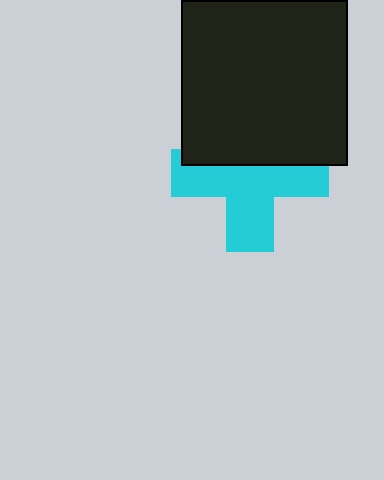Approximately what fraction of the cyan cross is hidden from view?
Roughly 39% of the cyan cross is hidden behind the black square.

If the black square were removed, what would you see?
You would see the complete cyan cross.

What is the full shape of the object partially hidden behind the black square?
The partially hidden object is a cyan cross.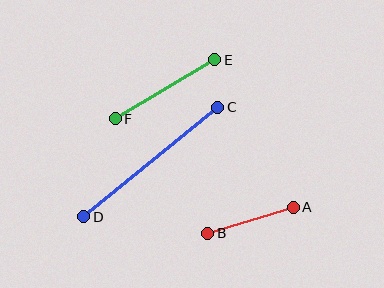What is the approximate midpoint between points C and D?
The midpoint is at approximately (151, 162) pixels.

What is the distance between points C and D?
The distance is approximately 173 pixels.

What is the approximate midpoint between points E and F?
The midpoint is at approximately (165, 89) pixels.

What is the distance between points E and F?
The distance is approximately 116 pixels.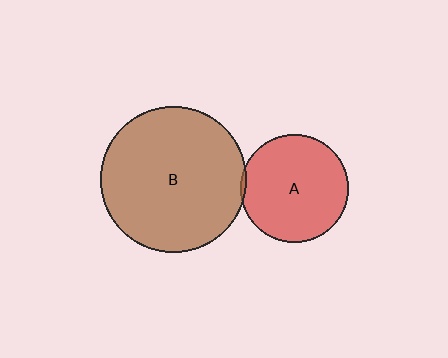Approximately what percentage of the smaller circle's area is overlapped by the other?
Approximately 5%.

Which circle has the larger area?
Circle B (brown).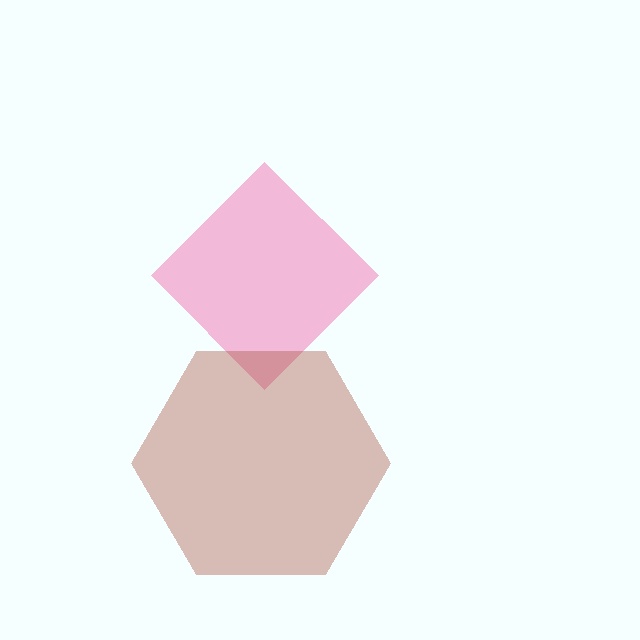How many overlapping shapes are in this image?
There are 2 overlapping shapes in the image.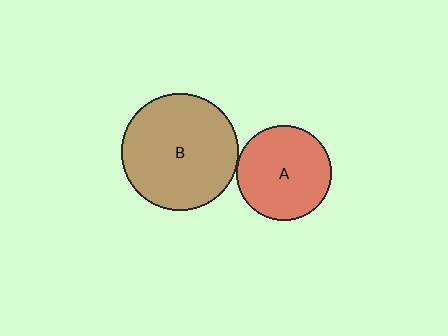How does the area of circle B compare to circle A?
Approximately 1.5 times.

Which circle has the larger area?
Circle B (brown).